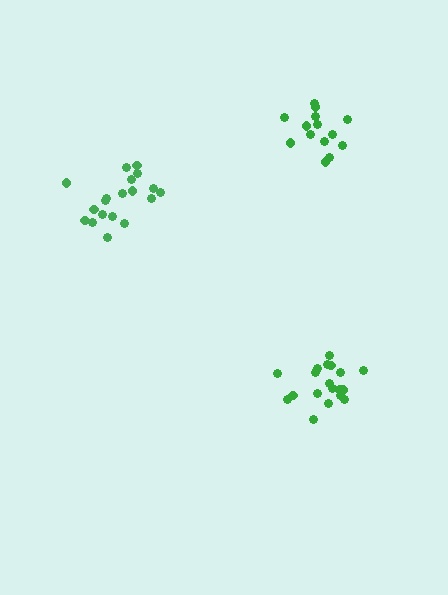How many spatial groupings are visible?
There are 3 spatial groupings.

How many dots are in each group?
Group 1: 19 dots, Group 2: 19 dots, Group 3: 14 dots (52 total).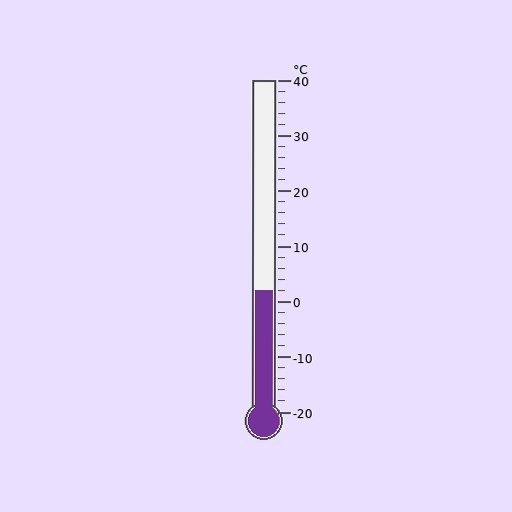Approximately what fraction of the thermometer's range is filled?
The thermometer is filled to approximately 35% of its range.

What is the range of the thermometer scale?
The thermometer scale ranges from -20°C to 40°C.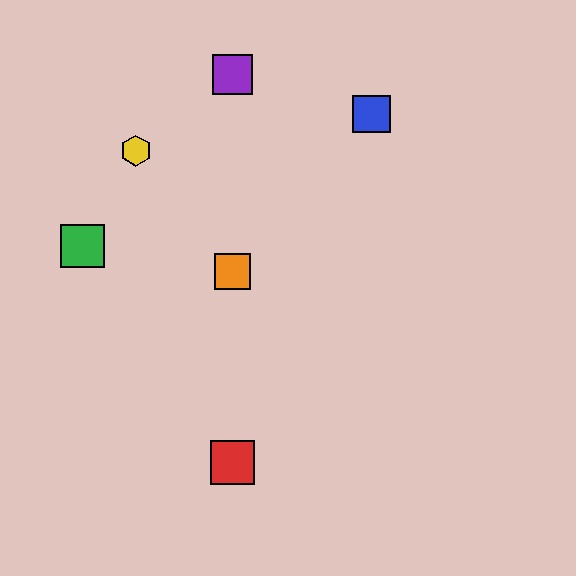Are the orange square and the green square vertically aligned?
No, the orange square is at x≈233 and the green square is at x≈82.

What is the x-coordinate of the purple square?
The purple square is at x≈233.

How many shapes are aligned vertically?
3 shapes (the red square, the purple square, the orange square) are aligned vertically.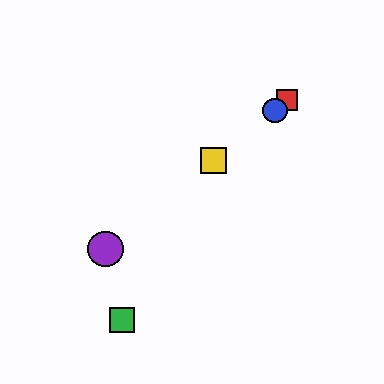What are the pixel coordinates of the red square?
The red square is at (287, 100).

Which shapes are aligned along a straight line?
The red square, the blue circle, the yellow square, the purple circle are aligned along a straight line.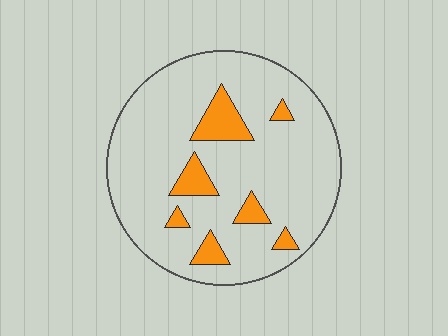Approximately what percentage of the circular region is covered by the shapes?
Approximately 15%.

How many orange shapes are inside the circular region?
7.